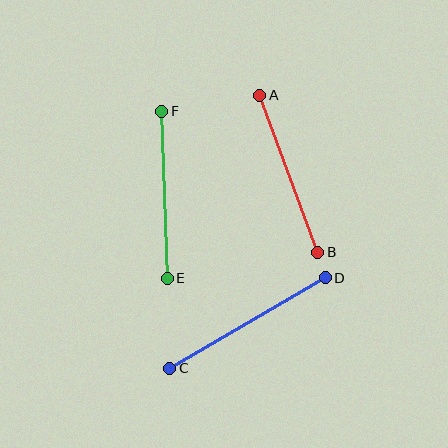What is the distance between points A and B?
The distance is approximately 167 pixels.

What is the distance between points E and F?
The distance is approximately 167 pixels.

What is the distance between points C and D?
The distance is approximately 180 pixels.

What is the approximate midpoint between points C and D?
The midpoint is at approximately (247, 323) pixels.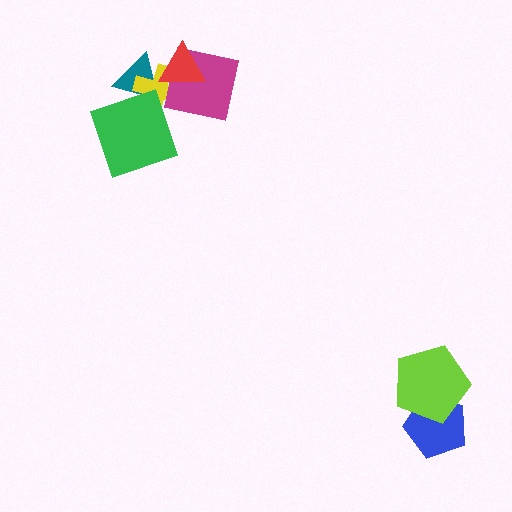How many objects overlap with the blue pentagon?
1 object overlaps with the blue pentagon.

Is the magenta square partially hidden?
Yes, it is partially covered by another shape.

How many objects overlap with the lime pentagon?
1 object overlaps with the lime pentagon.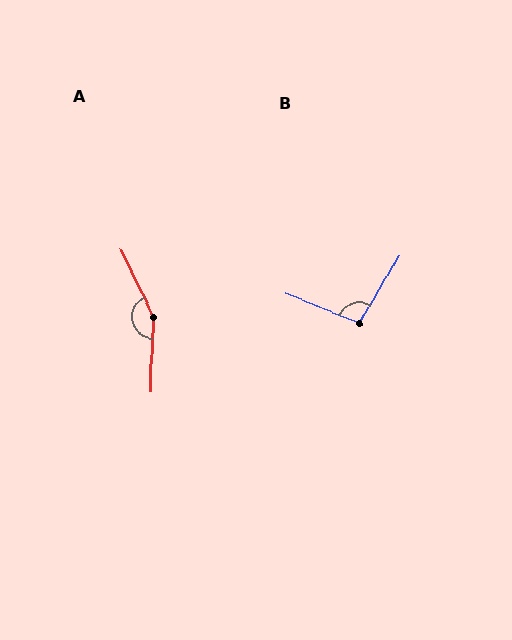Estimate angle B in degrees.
Approximately 99 degrees.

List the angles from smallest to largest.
B (99°), A (153°).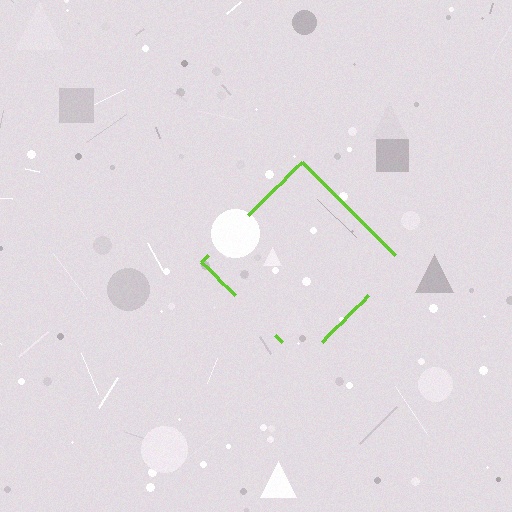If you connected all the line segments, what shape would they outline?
They would outline a diamond.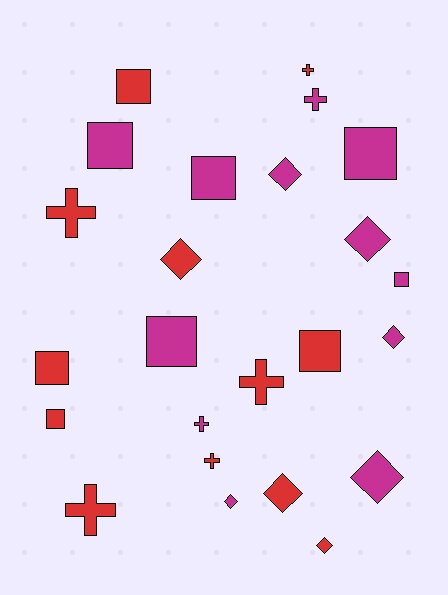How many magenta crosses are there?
There are 2 magenta crosses.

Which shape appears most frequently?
Square, with 9 objects.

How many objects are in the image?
There are 24 objects.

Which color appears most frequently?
Magenta, with 12 objects.